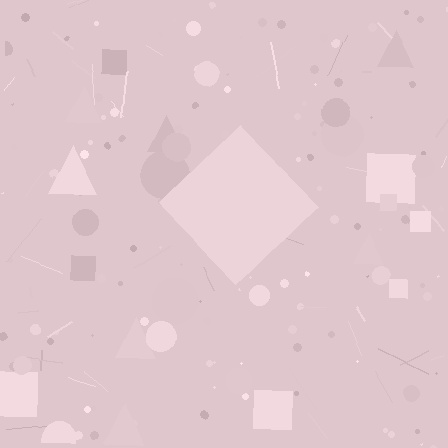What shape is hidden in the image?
A diamond is hidden in the image.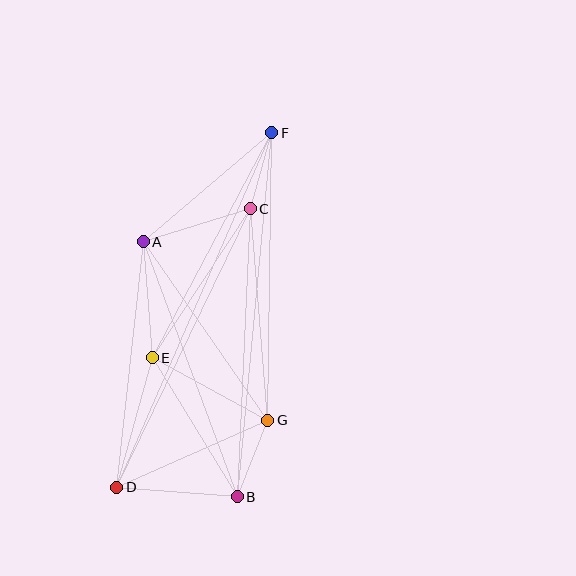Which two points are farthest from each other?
Points D and F are farthest from each other.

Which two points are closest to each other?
Points C and F are closest to each other.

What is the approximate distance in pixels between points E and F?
The distance between E and F is approximately 255 pixels.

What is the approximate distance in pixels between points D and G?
The distance between D and G is approximately 165 pixels.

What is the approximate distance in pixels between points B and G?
The distance between B and G is approximately 82 pixels.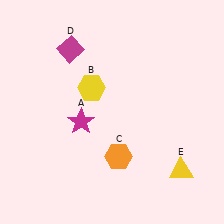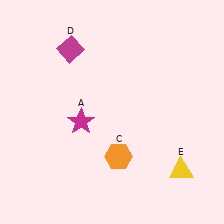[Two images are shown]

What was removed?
The yellow hexagon (B) was removed in Image 2.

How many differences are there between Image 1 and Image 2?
There is 1 difference between the two images.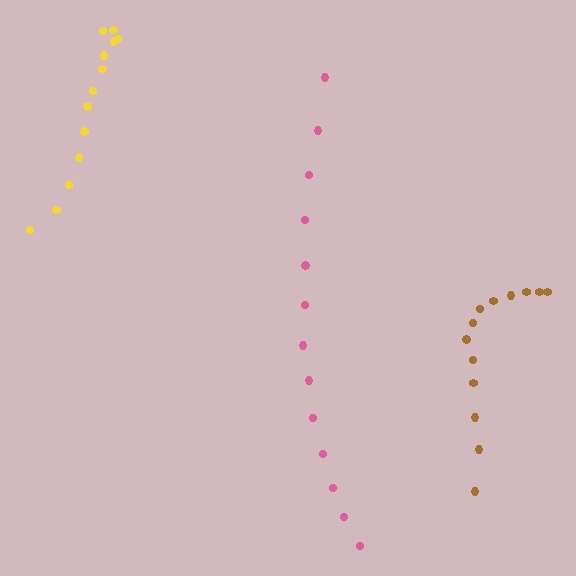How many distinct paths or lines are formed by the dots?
There are 3 distinct paths.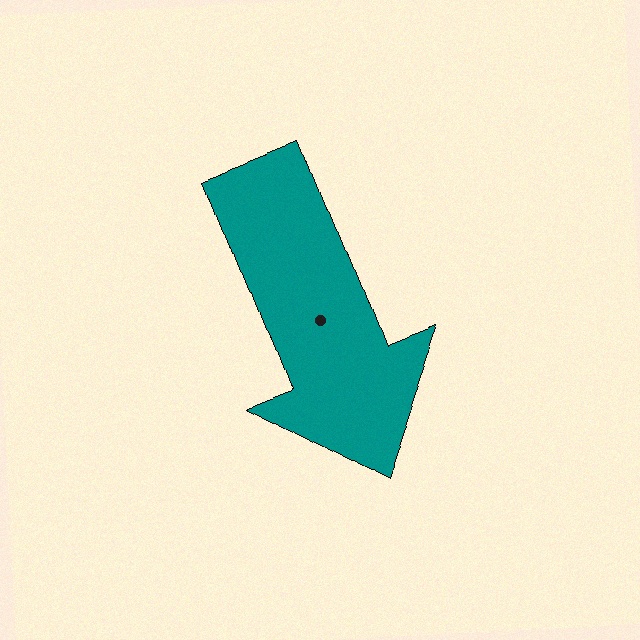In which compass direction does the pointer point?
South.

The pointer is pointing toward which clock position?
Roughly 5 o'clock.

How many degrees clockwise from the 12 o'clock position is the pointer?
Approximately 159 degrees.